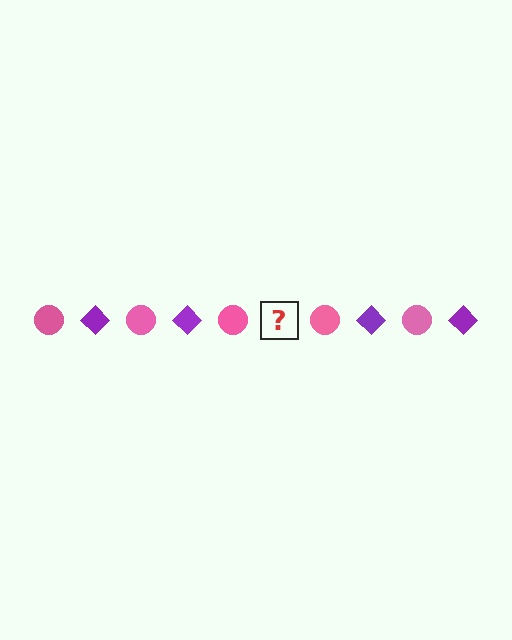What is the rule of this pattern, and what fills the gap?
The rule is that the pattern alternates between pink circle and purple diamond. The gap should be filled with a purple diamond.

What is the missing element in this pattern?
The missing element is a purple diamond.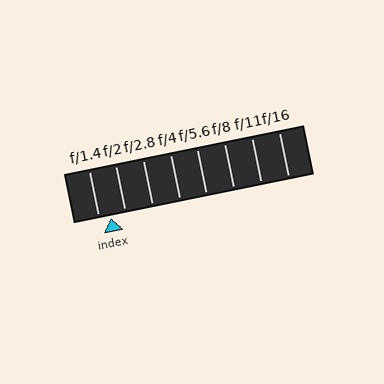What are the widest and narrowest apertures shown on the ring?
The widest aperture shown is f/1.4 and the narrowest is f/16.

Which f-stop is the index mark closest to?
The index mark is closest to f/1.4.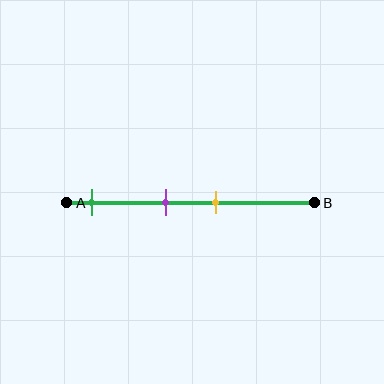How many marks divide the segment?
There are 3 marks dividing the segment.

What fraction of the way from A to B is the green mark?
The green mark is approximately 10% (0.1) of the way from A to B.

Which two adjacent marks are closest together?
The purple and yellow marks are the closest adjacent pair.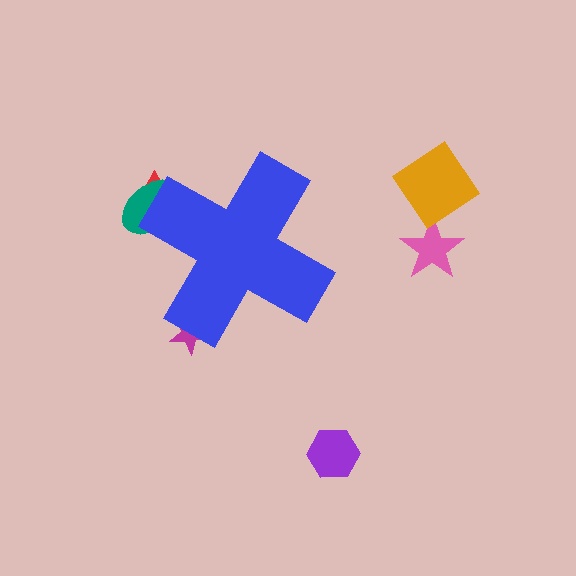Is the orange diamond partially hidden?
No, the orange diamond is fully visible.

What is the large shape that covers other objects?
A blue cross.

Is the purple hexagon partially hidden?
No, the purple hexagon is fully visible.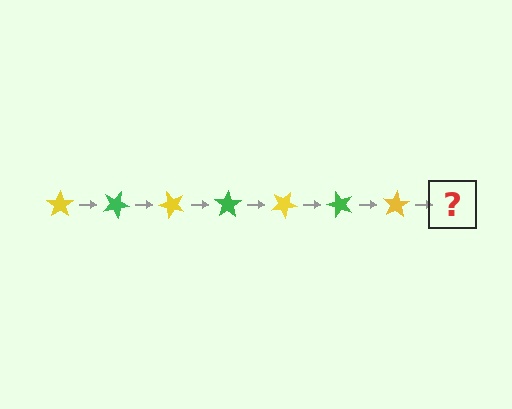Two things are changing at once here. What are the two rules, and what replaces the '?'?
The two rules are that it rotates 25 degrees each step and the color cycles through yellow and green. The '?' should be a green star, rotated 175 degrees from the start.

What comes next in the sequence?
The next element should be a green star, rotated 175 degrees from the start.